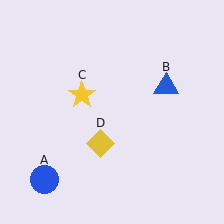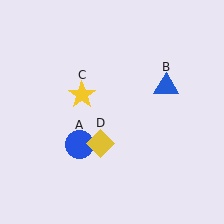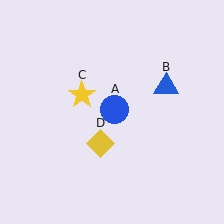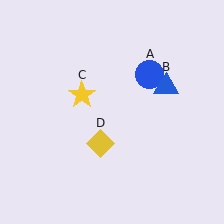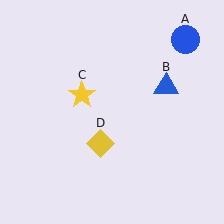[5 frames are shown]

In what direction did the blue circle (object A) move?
The blue circle (object A) moved up and to the right.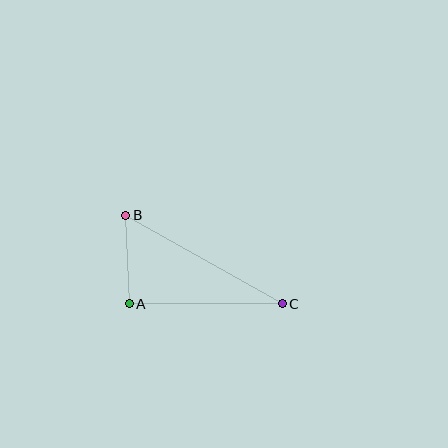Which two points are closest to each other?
Points A and B are closest to each other.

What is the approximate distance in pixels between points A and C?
The distance between A and C is approximately 153 pixels.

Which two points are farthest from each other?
Points B and C are farthest from each other.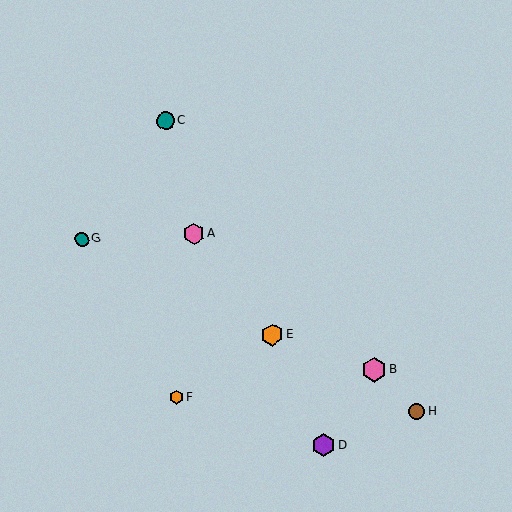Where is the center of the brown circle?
The center of the brown circle is at (417, 411).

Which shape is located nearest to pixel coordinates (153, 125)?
The teal circle (labeled C) at (166, 121) is nearest to that location.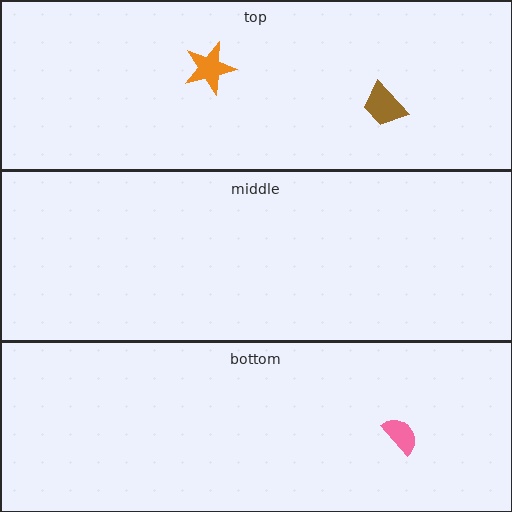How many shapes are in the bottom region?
1.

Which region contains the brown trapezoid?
The top region.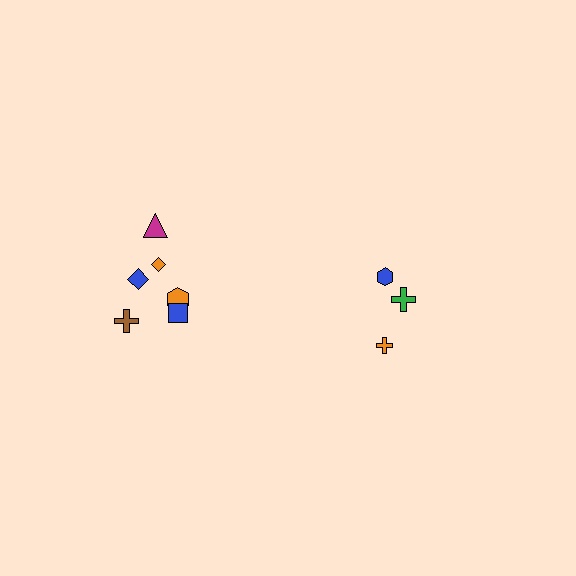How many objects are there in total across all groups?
There are 9 objects.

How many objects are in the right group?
There are 3 objects.